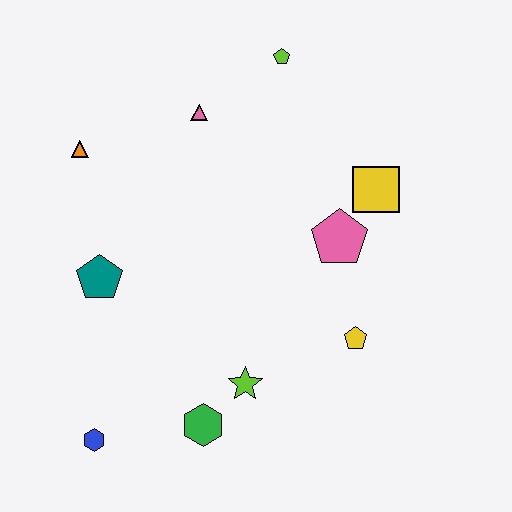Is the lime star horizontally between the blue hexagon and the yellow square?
Yes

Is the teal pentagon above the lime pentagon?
No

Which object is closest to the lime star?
The green hexagon is closest to the lime star.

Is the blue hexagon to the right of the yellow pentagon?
No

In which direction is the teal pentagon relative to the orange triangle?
The teal pentagon is below the orange triangle.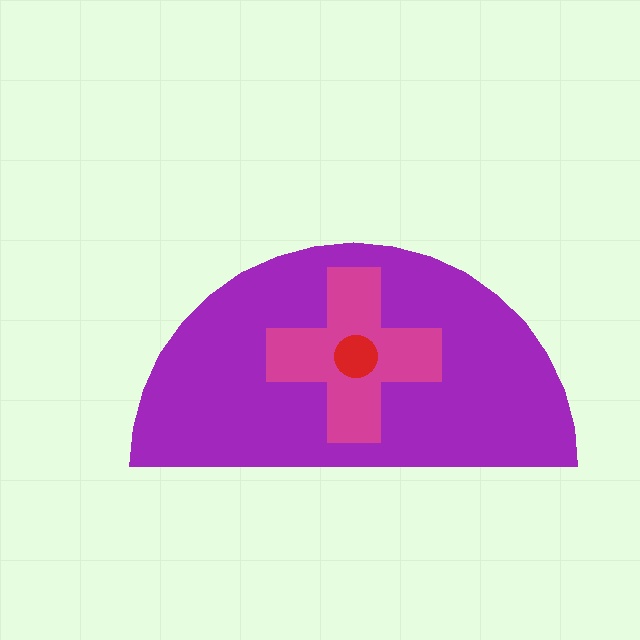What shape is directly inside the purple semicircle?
The magenta cross.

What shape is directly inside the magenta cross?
The red circle.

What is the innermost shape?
The red circle.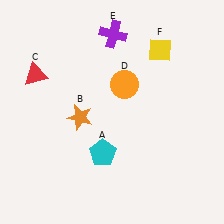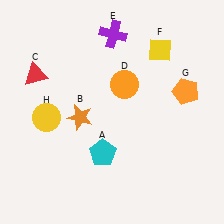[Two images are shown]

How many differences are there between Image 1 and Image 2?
There are 2 differences between the two images.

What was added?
An orange pentagon (G), a yellow circle (H) were added in Image 2.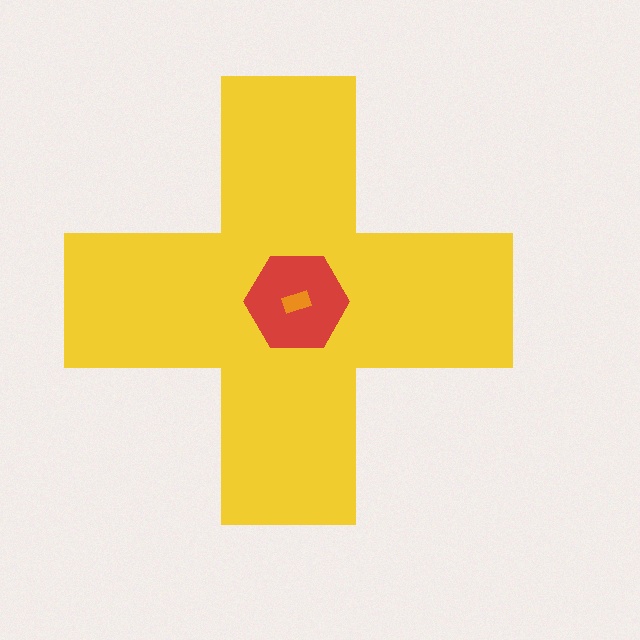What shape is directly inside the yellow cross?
The red hexagon.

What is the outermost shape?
The yellow cross.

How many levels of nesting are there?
3.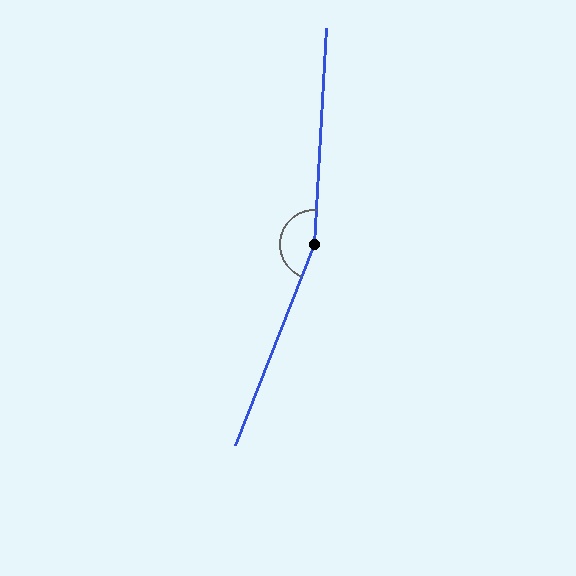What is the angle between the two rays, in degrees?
Approximately 161 degrees.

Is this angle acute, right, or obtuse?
It is obtuse.